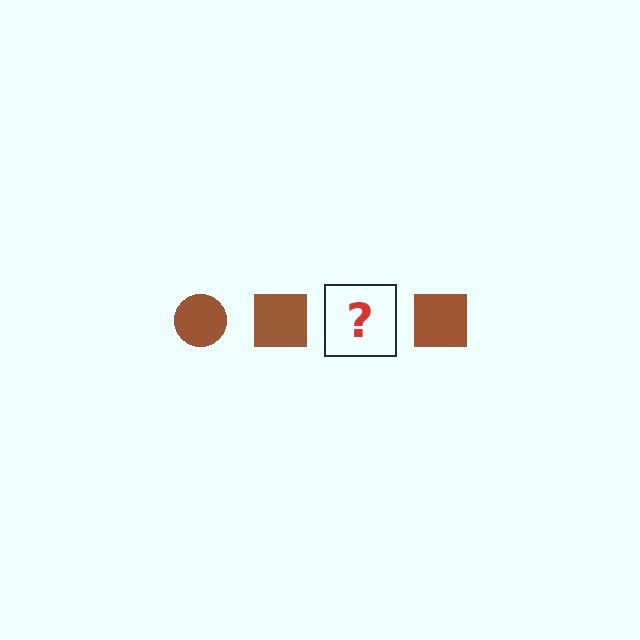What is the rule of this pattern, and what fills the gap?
The rule is that the pattern cycles through circle, square shapes in brown. The gap should be filled with a brown circle.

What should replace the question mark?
The question mark should be replaced with a brown circle.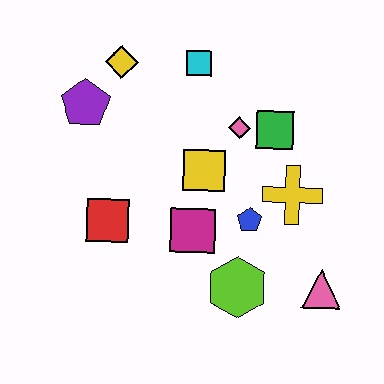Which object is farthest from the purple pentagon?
The pink triangle is farthest from the purple pentagon.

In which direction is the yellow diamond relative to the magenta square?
The yellow diamond is above the magenta square.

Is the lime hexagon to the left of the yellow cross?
Yes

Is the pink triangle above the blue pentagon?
No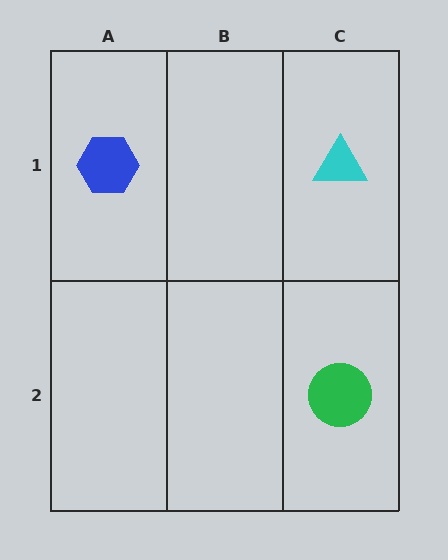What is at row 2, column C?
A green circle.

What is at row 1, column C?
A cyan triangle.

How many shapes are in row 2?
1 shape.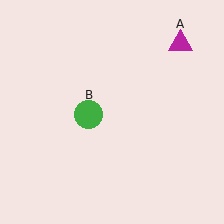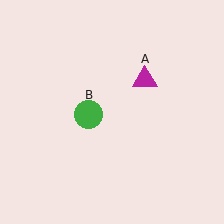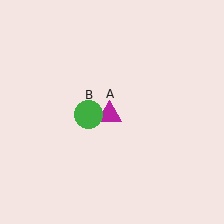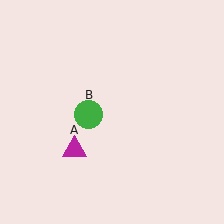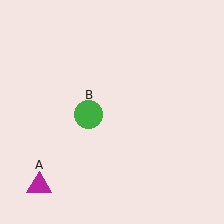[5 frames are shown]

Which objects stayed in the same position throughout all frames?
Green circle (object B) remained stationary.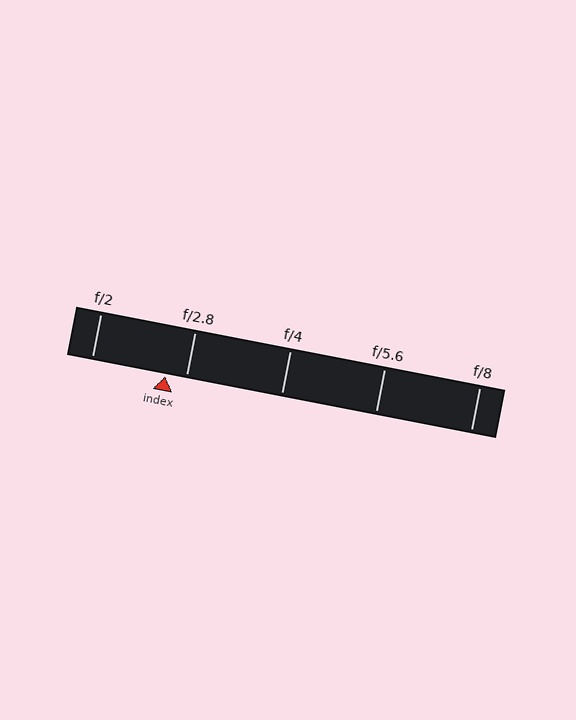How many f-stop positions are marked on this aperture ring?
There are 5 f-stop positions marked.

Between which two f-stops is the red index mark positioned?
The index mark is between f/2 and f/2.8.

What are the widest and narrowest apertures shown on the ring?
The widest aperture shown is f/2 and the narrowest is f/8.